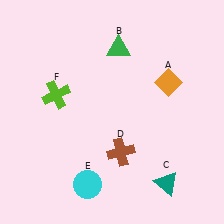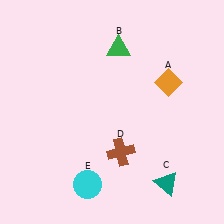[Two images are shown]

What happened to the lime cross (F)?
The lime cross (F) was removed in Image 2. It was in the top-left area of Image 1.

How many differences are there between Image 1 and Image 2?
There is 1 difference between the two images.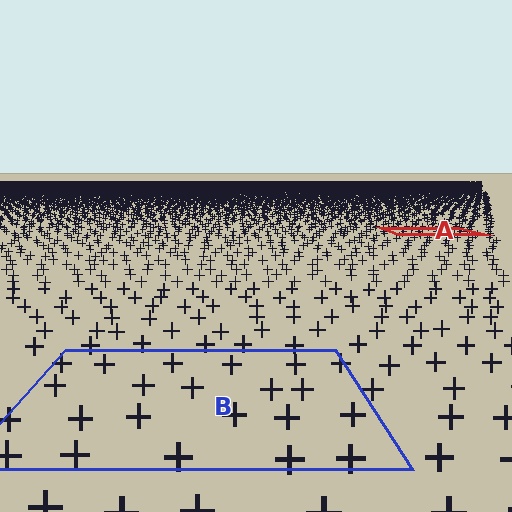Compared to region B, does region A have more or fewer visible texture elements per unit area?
Region A has more texture elements per unit area — they are packed more densely because it is farther away.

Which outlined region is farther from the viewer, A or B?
Region A is farther from the viewer — the texture elements inside it appear smaller and more densely packed.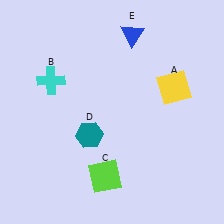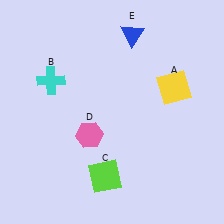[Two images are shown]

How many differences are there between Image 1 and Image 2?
There is 1 difference between the two images.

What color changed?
The hexagon (D) changed from teal in Image 1 to pink in Image 2.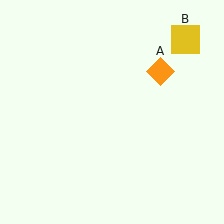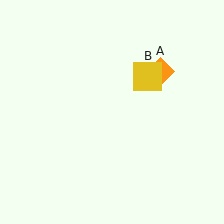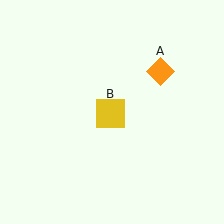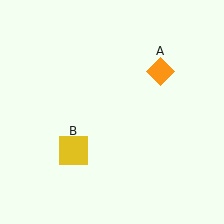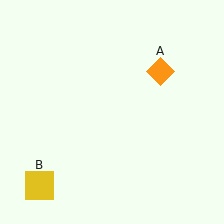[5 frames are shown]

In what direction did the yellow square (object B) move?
The yellow square (object B) moved down and to the left.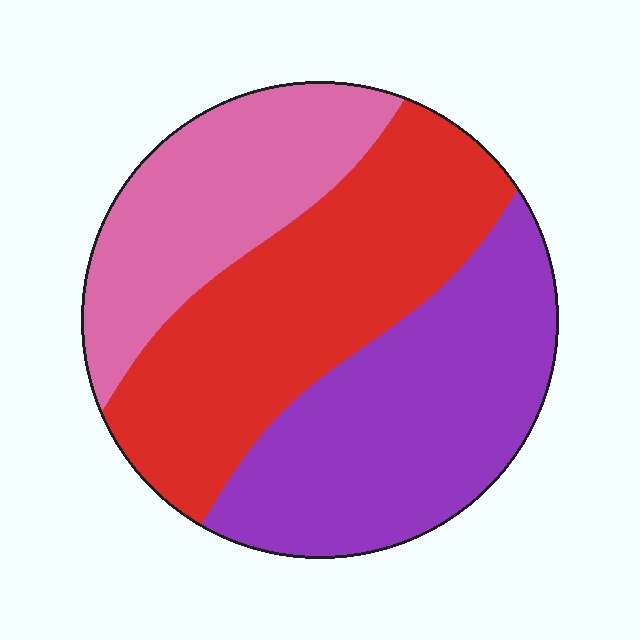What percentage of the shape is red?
Red takes up about three eighths (3/8) of the shape.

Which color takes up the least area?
Pink, at roughly 25%.